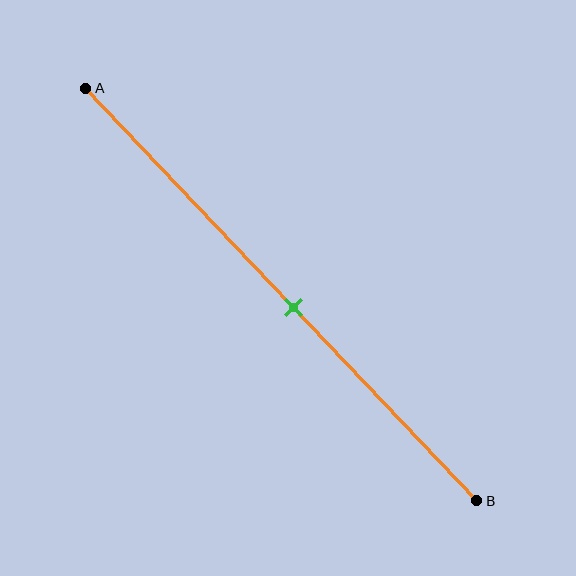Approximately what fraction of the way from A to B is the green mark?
The green mark is approximately 55% of the way from A to B.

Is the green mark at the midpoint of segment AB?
No, the mark is at about 55% from A, not at the 50% midpoint.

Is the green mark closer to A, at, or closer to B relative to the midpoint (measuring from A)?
The green mark is closer to point B than the midpoint of segment AB.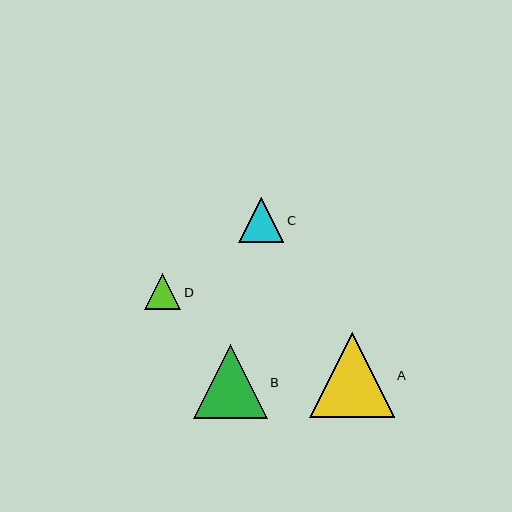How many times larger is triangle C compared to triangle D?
Triangle C is approximately 1.2 times the size of triangle D.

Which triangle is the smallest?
Triangle D is the smallest with a size of approximately 36 pixels.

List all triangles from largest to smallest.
From largest to smallest: A, B, C, D.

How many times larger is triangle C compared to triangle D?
Triangle C is approximately 1.2 times the size of triangle D.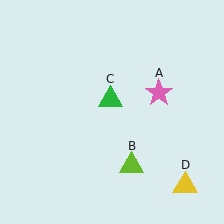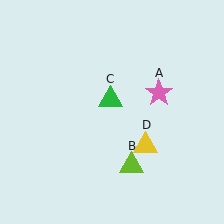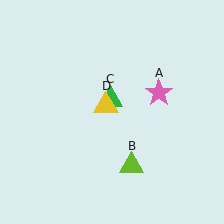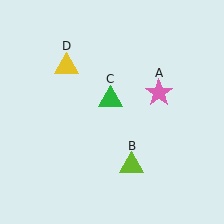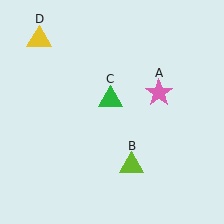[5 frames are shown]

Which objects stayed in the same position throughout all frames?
Pink star (object A) and lime triangle (object B) and green triangle (object C) remained stationary.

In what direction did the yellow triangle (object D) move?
The yellow triangle (object D) moved up and to the left.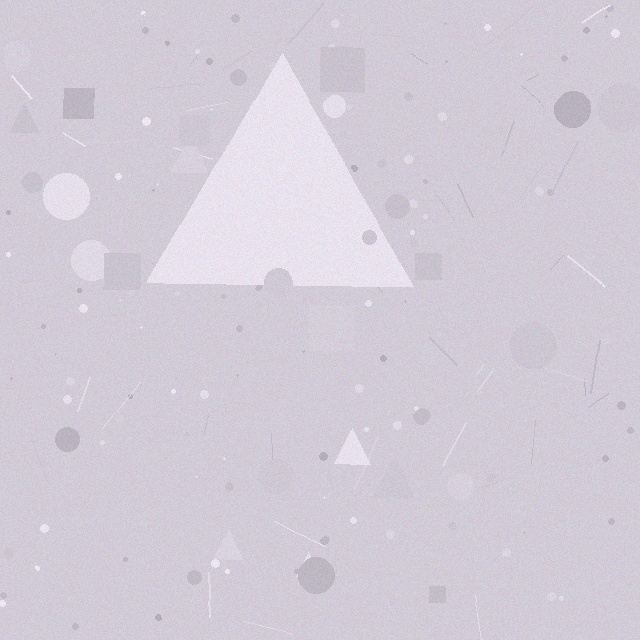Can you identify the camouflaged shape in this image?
The camouflaged shape is a triangle.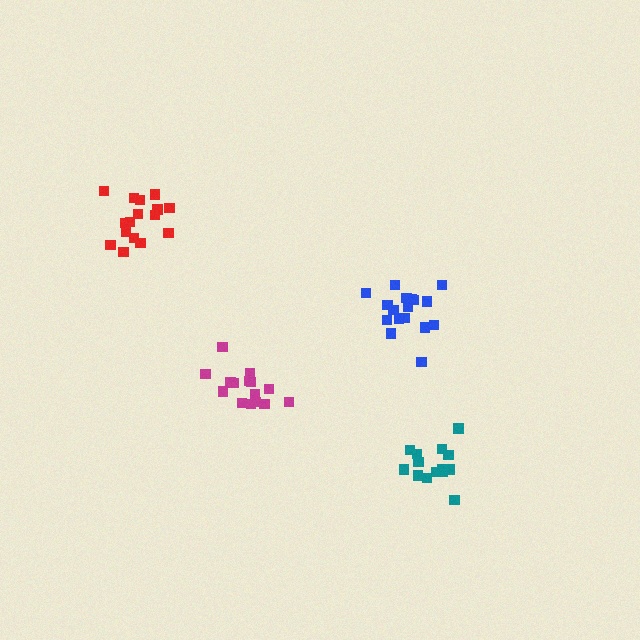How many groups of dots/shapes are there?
There are 4 groups.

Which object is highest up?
The red cluster is topmost.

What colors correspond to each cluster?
The clusters are colored: magenta, teal, blue, red.